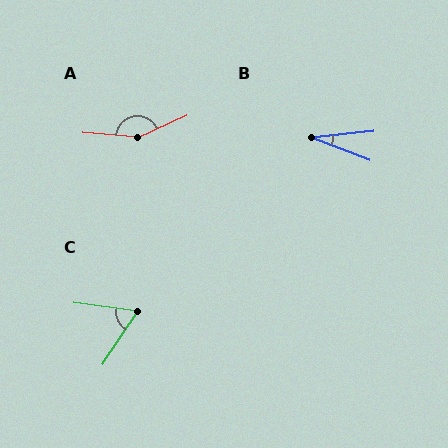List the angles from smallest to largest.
B (27°), C (64°), A (150°).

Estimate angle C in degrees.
Approximately 64 degrees.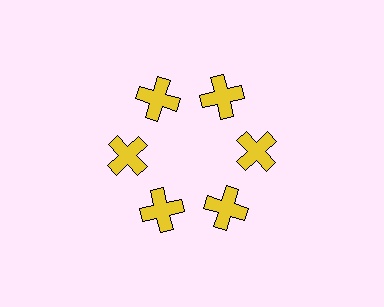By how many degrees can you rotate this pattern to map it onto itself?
The pattern maps onto itself every 60 degrees of rotation.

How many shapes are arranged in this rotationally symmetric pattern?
There are 6 shapes, arranged in 6 groups of 1.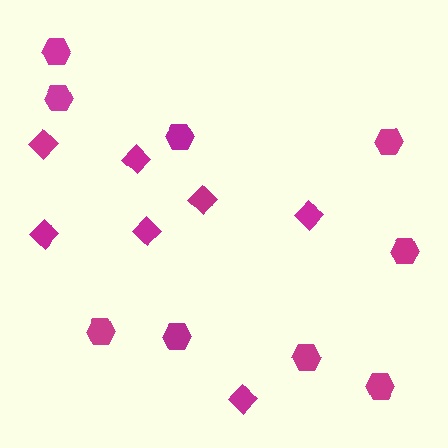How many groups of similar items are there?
There are 2 groups: one group of diamonds (7) and one group of hexagons (9).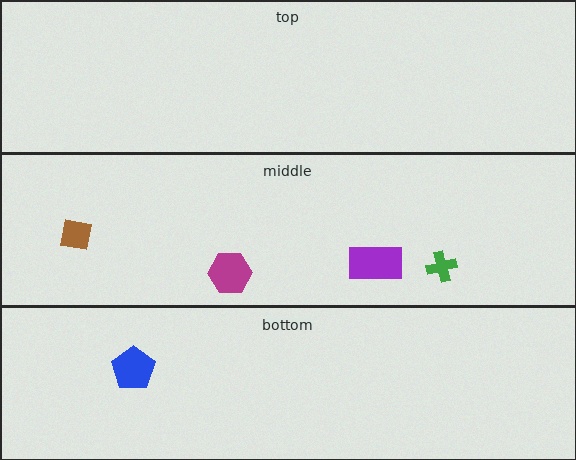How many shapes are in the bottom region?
1.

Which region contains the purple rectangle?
The middle region.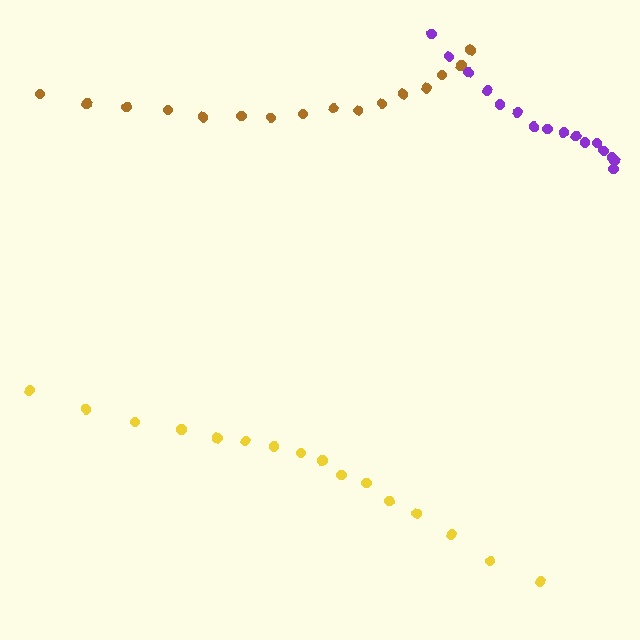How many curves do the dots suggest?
There are 3 distinct paths.